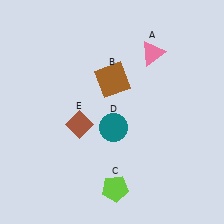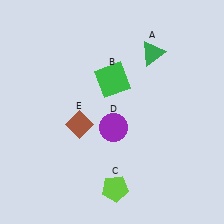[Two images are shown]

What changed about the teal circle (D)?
In Image 1, D is teal. In Image 2, it changed to purple.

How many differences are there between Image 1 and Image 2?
There are 3 differences between the two images.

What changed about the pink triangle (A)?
In Image 1, A is pink. In Image 2, it changed to green.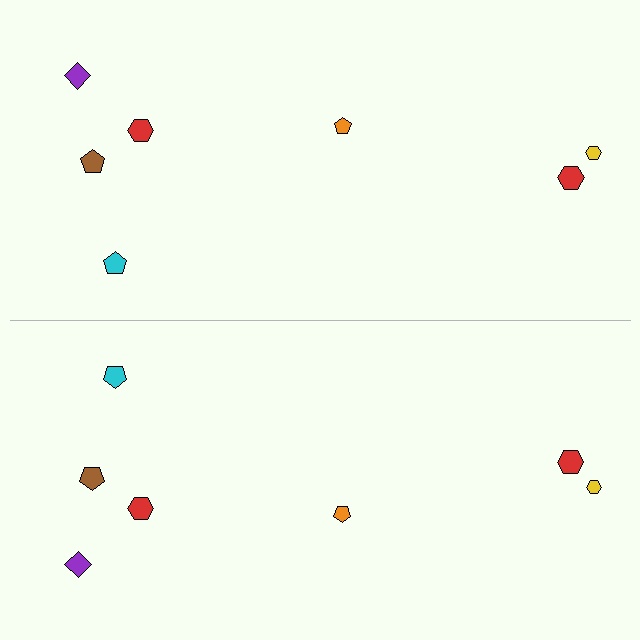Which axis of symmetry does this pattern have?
The pattern has a horizontal axis of symmetry running through the center of the image.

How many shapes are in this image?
There are 14 shapes in this image.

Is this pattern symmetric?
Yes, this pattern has bilateral (reflection) symmetry.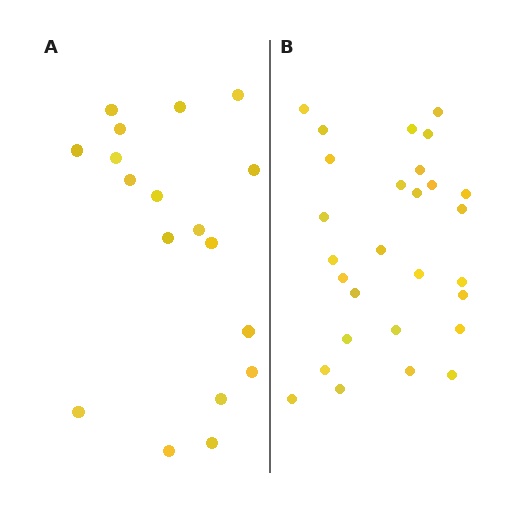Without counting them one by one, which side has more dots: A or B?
Region B (the right region) has more dots.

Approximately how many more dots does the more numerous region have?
Region B has roughly 10 or so more dots than region A.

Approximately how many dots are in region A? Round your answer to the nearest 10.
About 20 dots. (The exact count is 18, which rounds to 20.)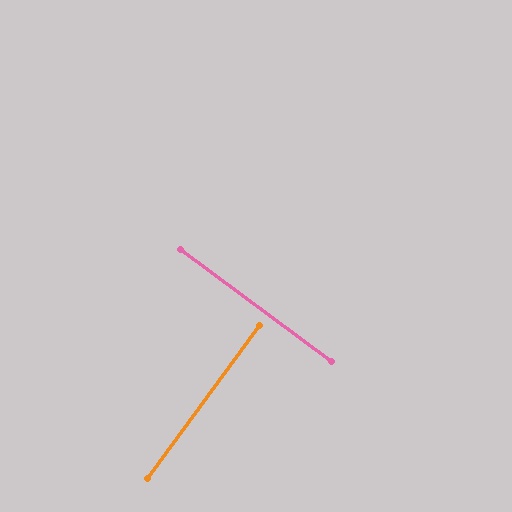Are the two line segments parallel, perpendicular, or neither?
Perpendicular — they meet at approximately 90°.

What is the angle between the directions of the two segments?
Approximately 90 degrees.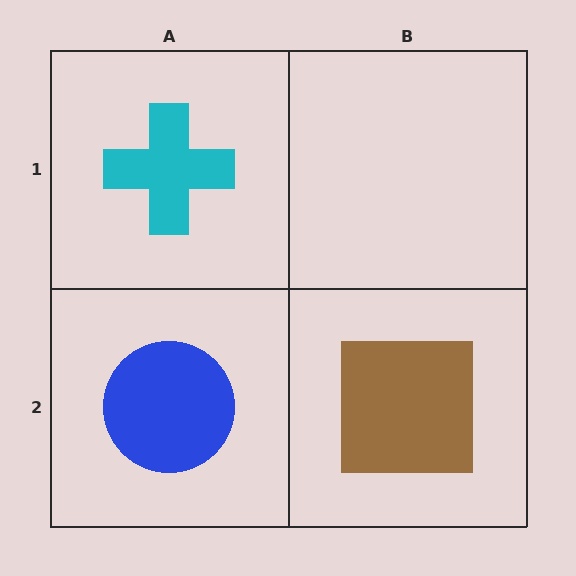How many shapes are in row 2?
2 shapes.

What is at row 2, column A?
A blue circle.